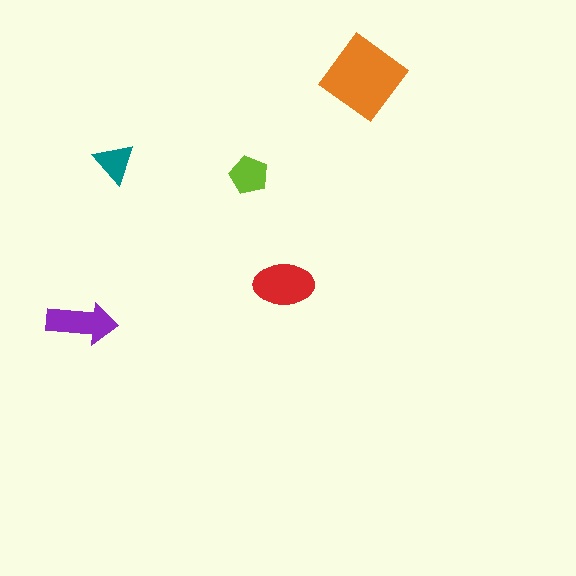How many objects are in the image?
There are 5 objects in the image.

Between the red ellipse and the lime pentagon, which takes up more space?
The red ellipse.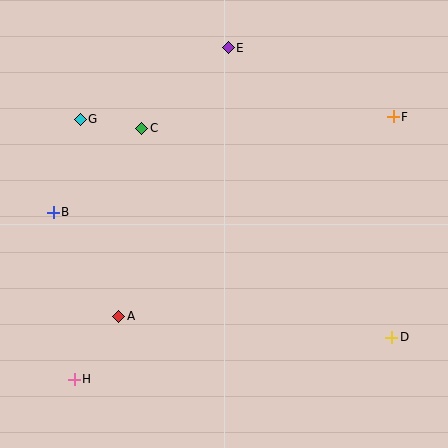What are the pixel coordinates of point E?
Point E is at (228, 48).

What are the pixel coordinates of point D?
Point D is at (392, 337).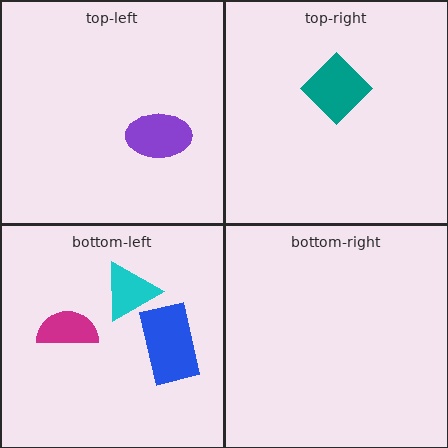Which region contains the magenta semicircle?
The bottom-left region.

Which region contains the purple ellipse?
The top-left region.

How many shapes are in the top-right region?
1.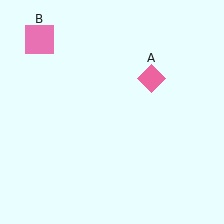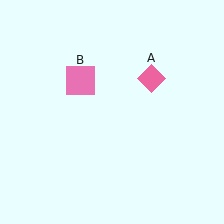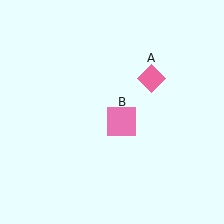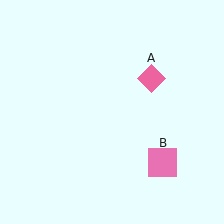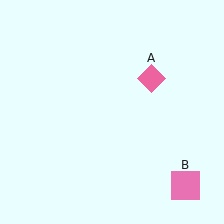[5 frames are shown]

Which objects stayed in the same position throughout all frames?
Pink diamond (object A) remained stationary.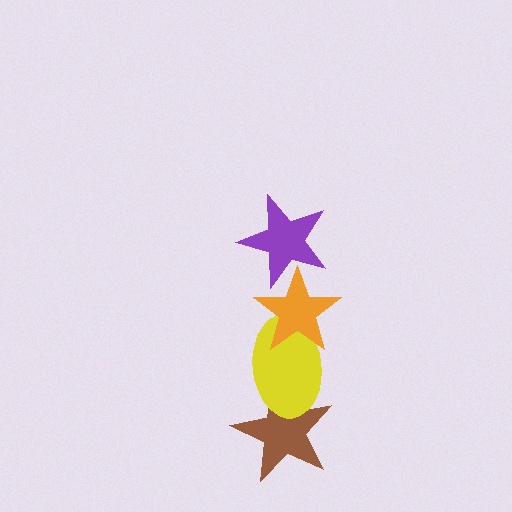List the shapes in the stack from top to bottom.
From top to bottom: the purple star, the orange star, the yellow ellipse, the brown star.